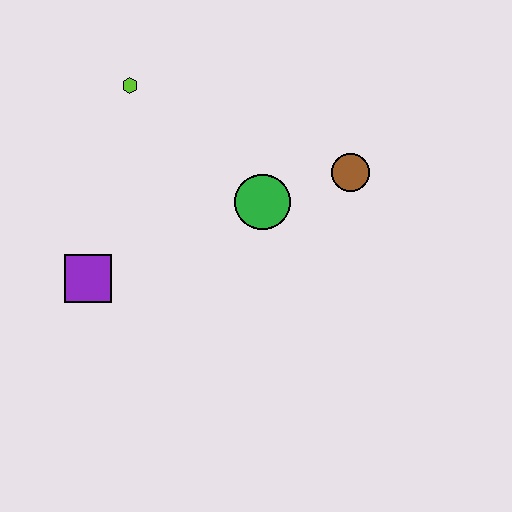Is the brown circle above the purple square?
Yes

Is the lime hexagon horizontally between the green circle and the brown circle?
No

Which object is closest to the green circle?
The brown circle is closest to the green circle.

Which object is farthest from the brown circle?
The purple square is farthest from the brown circle.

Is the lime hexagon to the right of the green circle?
No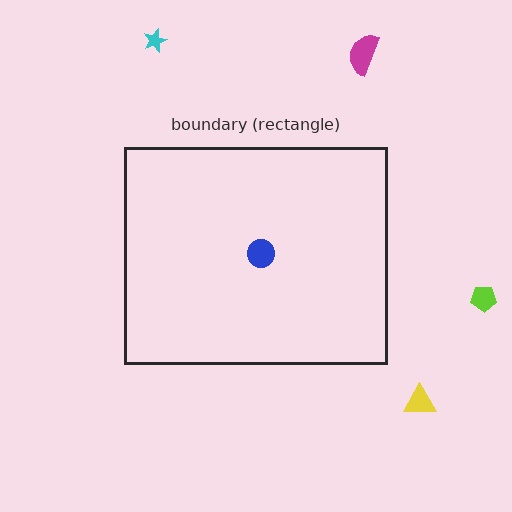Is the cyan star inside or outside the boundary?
Outside.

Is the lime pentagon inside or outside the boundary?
Outside.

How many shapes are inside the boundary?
1 inside, 4 outside.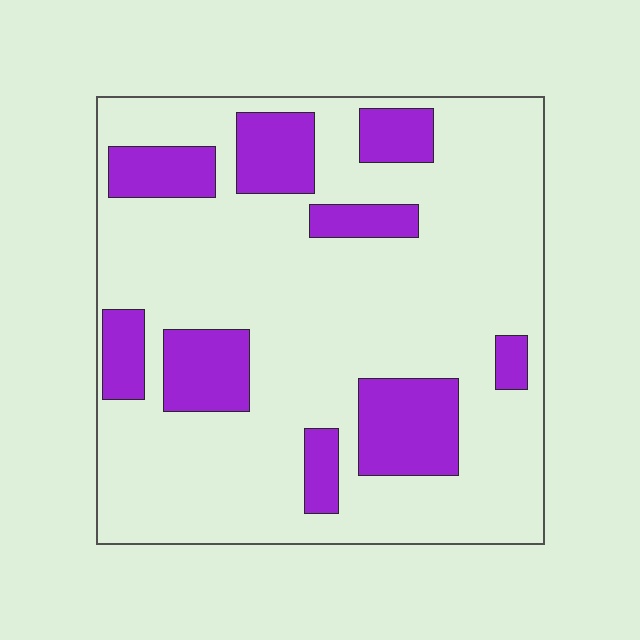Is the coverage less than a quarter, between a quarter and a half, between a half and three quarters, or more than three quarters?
Less than a quarter.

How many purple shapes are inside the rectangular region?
9.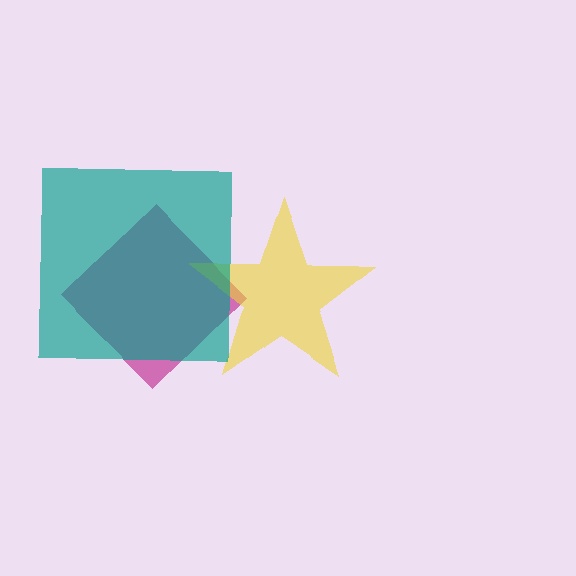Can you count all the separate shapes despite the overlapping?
Yes, there are 3 separate shapes.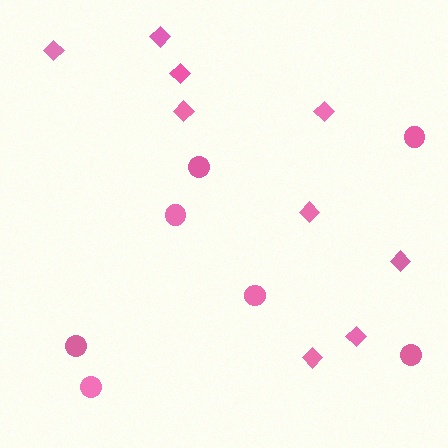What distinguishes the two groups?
There are 2 groups: one group of circles (7) and one group of diamonds (9).